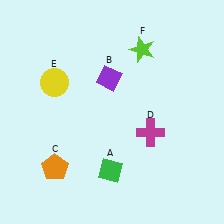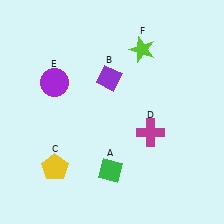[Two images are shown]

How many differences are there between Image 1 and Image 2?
There are 2 differences between the two images.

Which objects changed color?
C changed from orange to yellow. E changed from yellow to purple.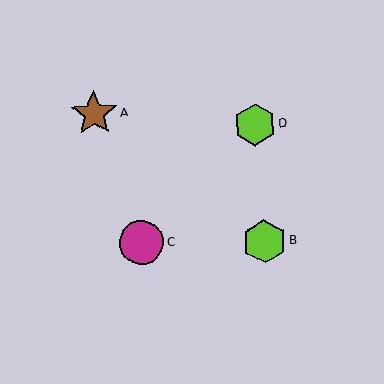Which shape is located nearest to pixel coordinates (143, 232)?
The magenta circle (labeled C) at (142, 243) is nearest to that location.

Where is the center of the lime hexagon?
The center of the lime hexagon is at (264, 241).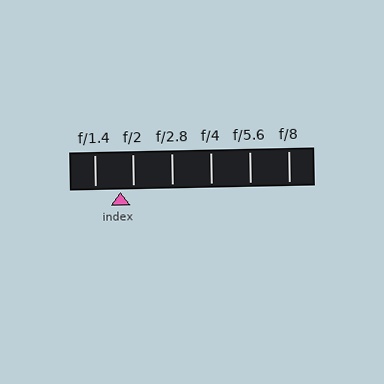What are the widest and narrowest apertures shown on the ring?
The widest aperture shown is f/1.4 and the narrowest is f/8.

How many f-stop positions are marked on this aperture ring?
There are 6 f-stop positions marked.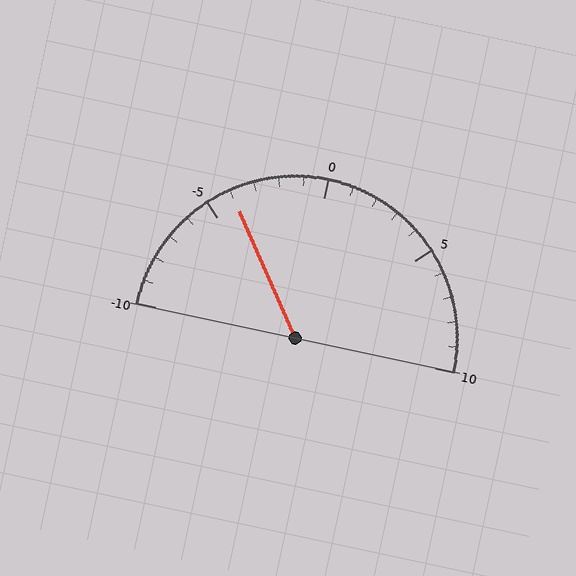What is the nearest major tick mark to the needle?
The nearest major tick mark is -5.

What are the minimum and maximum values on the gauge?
The gauge ranges from -10 to 10.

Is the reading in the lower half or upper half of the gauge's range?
The reading is in the lower half of the range (-10 to 10).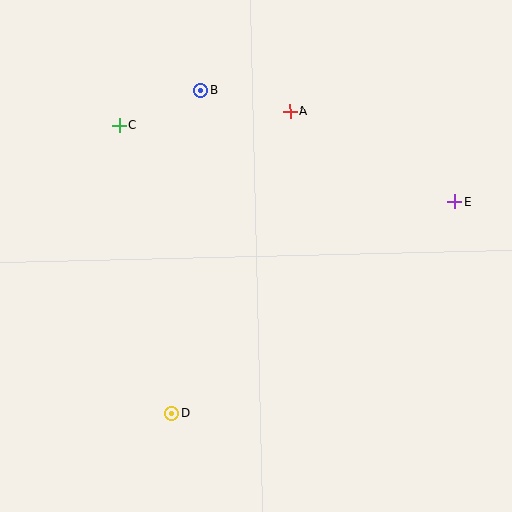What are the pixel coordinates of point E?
Point E is at (454, 202).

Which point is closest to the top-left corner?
Point C is closest to the top-left corner.